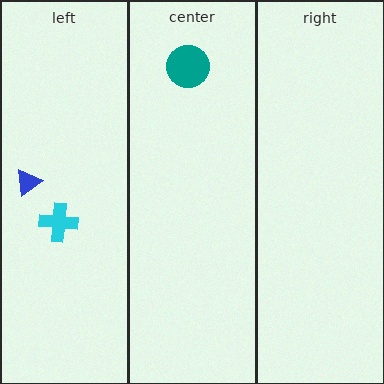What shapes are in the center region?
The teal circle.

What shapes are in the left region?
The blue triangle, the cyan cross.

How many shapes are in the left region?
2.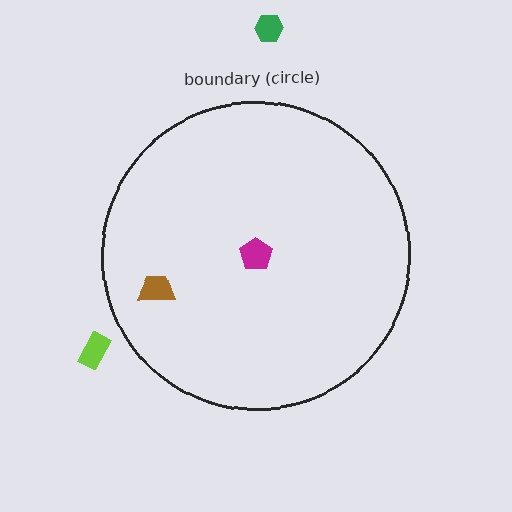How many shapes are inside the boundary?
2 inside, 2 outside.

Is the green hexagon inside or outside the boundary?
Outside.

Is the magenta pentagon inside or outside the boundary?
Inside.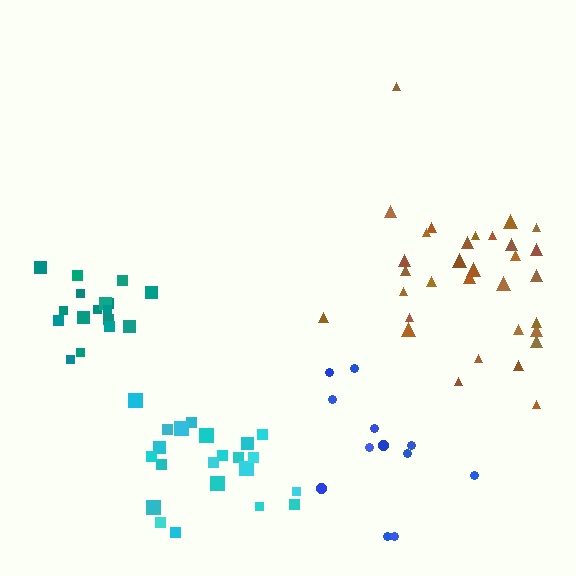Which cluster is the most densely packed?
Teal.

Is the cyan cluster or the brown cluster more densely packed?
Cyan.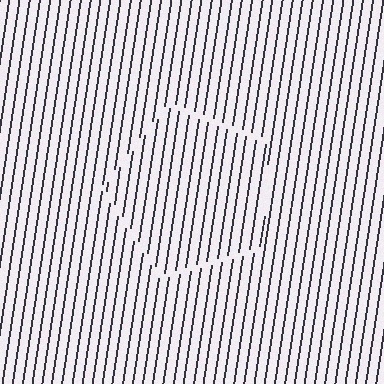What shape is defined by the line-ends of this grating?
An illusory pentagon. The interior of the shape contains the same grating, shifted by half a period — the contour is defined by the phase discontinuity where line-ends from the inner and outer gratings abut.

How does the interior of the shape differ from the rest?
The interior of the shape contains the same grating, shifted by half a period — the contour is defined by the phase discontinuity where line-ends from the inner and outer gratings abut.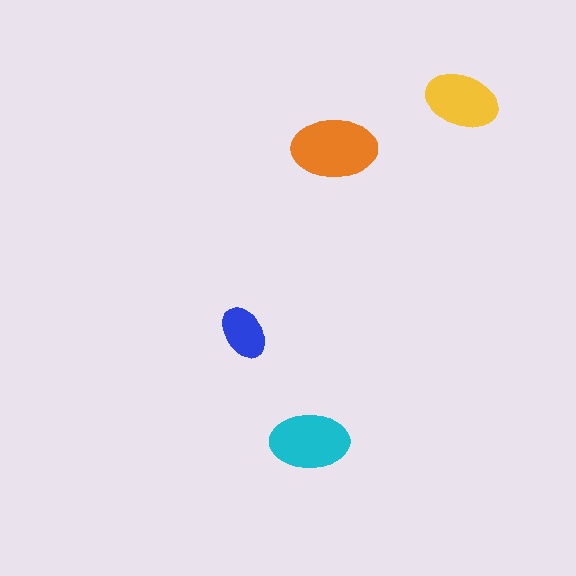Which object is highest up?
The yellow ellipse is topmost.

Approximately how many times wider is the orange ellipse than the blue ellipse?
About 1.5 times wider.